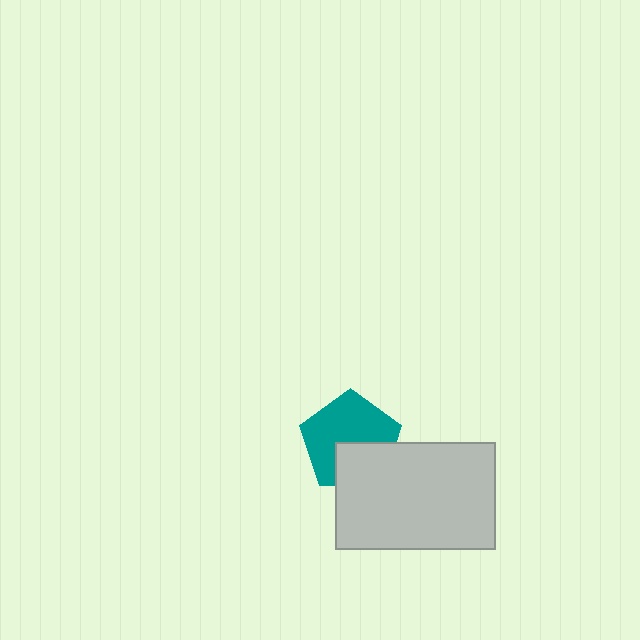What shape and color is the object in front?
The object in front is a light gray rectangle.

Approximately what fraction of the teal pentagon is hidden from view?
Roughly 35% of the teal pentagon is hidden behind the light gray rectangle.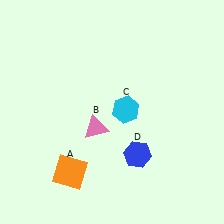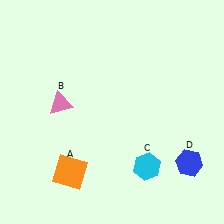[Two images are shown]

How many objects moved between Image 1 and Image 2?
3 objects moved between the two images.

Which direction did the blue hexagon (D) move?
The blue hexagon (D) moved right.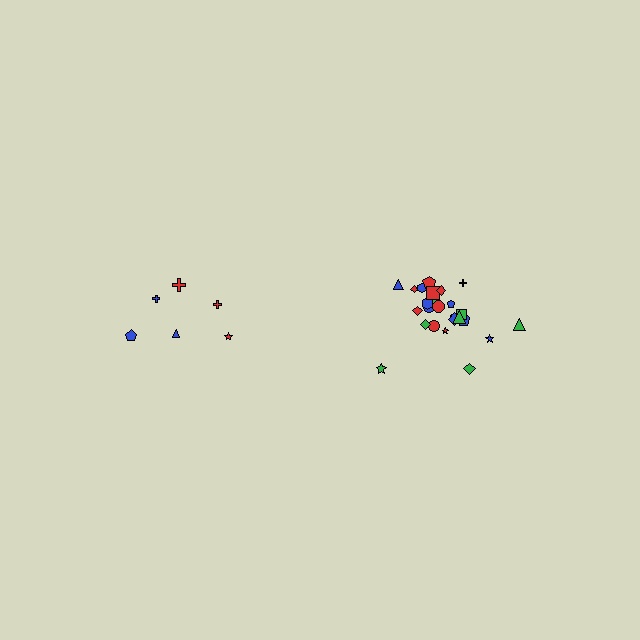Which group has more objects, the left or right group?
The right group.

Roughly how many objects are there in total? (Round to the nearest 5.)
Roughly 30 objects in total.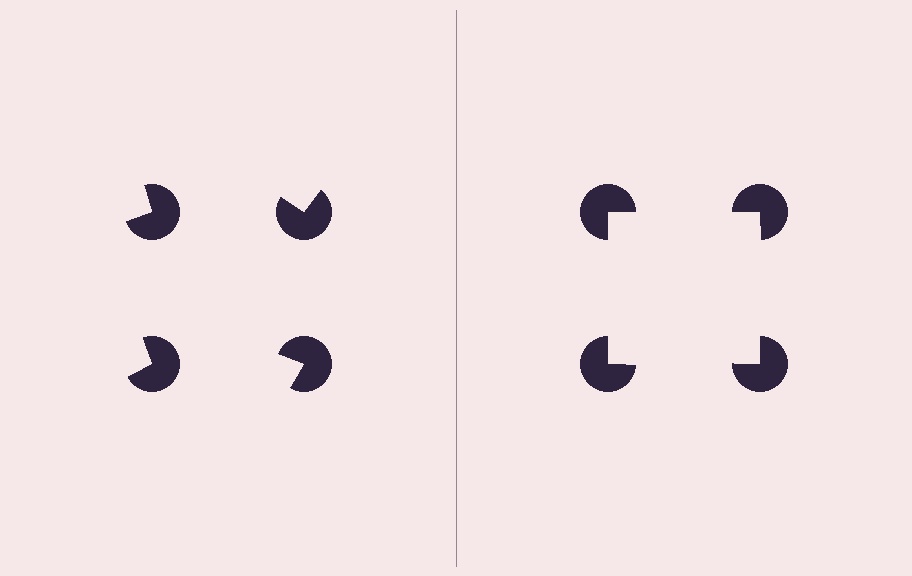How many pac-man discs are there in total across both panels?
8 — 4 on each side.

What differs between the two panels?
The pac-man discs are positioned identically on both sides; only the wedge orientations differ. On the right they align to a square; on the left they are misaligned.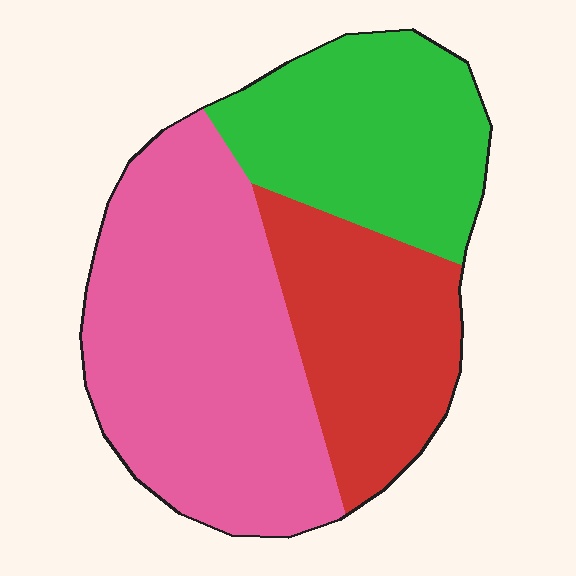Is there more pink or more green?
Pink.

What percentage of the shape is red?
Red takes up between a quarter and a half of the shape.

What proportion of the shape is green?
Green covers 28% of the shape.